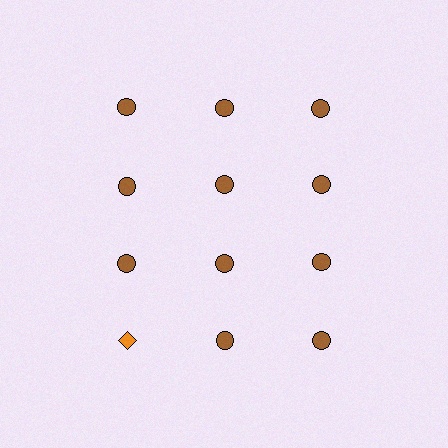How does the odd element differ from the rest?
It differs in both color (orange instead of brown) and shape (diamond instead of circle).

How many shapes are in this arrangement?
There are 12 shapes arranged in a grid pattern.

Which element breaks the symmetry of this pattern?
The orange diamond in the fourth row, leftmost column breaks the symmetry. All other shapes are brown circles.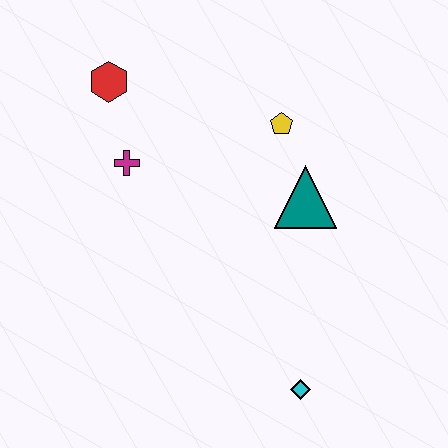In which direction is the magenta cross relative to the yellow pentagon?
The magenta cross is to the left of the yellow pentagon.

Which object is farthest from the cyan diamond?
The red hexagon is farthest from the cyan diamond.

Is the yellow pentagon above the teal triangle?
Yes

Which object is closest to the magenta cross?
The red hexagon is closest to the magenta cross.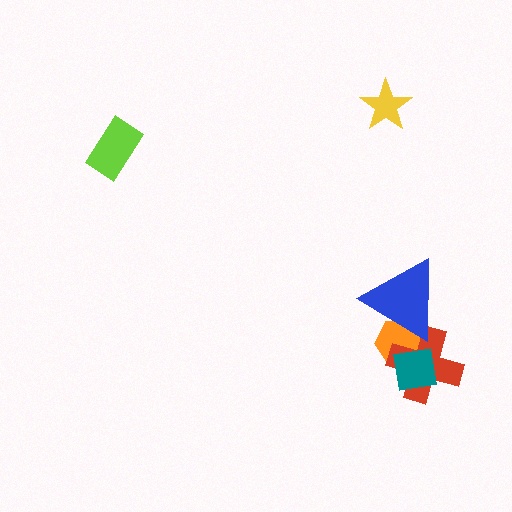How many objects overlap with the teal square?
2 objects overlap with the teal square.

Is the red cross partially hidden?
Yes, it is partially covered by another shape.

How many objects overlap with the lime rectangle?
0 objects overlap with the lime rectangle.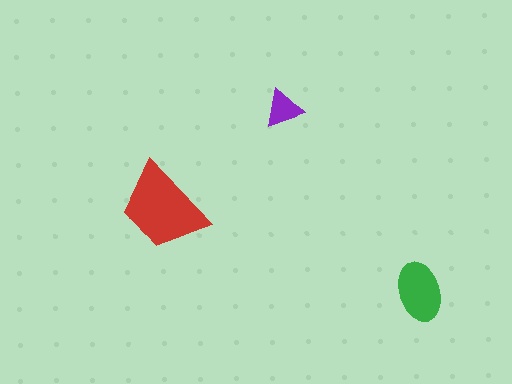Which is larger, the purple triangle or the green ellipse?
The green ellipse.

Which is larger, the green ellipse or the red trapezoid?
The red trapezoid.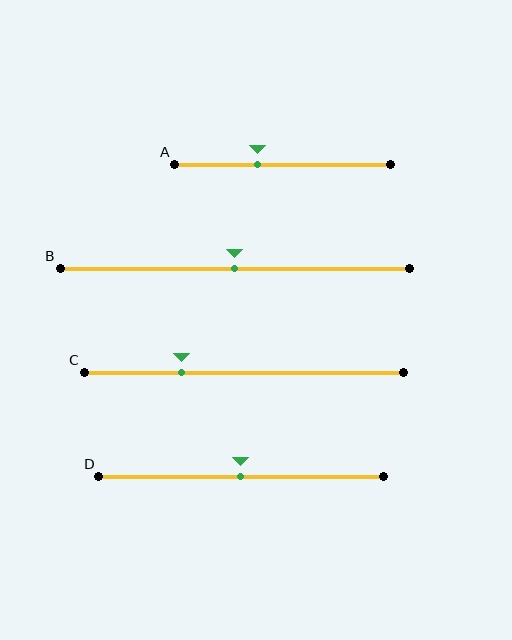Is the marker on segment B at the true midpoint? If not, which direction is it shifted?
Yes, the marker on segment B is at the true midpoint.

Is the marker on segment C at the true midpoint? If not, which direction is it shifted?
No, the marker on segment C is shifted to the left by about 19% of the segment length.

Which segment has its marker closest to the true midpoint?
Segment B has its marker closest to the true midpoint.